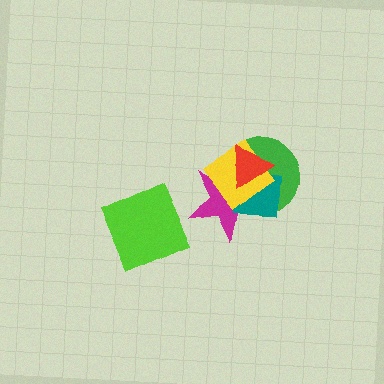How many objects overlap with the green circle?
4 objects overlap with the green circle.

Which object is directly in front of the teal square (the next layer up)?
The yellow diamond is directly in front of the teal square.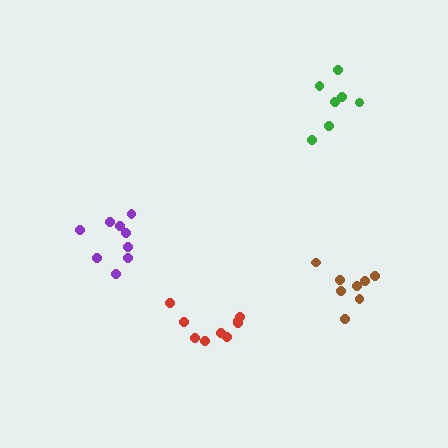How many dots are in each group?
Group 1: 9 dots, Group 2: 8 dots, Group 3: 7 dots, Group 4: 9 dots (33 total).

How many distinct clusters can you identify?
There are 4 distinct clusters.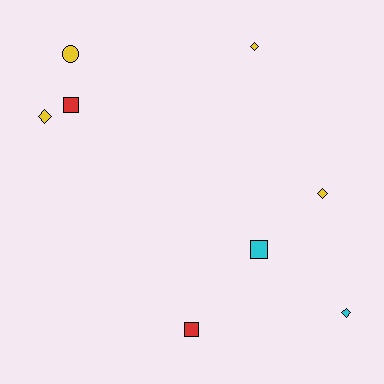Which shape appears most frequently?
Diamond, with 4 objects.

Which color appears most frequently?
Yellow, with 4 objects.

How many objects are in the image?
There are 8 objects.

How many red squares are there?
There are 2 red squares.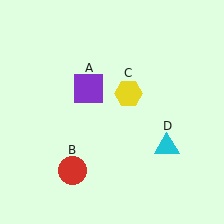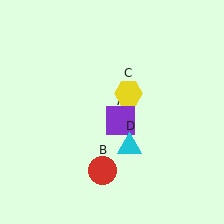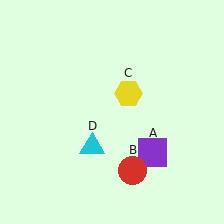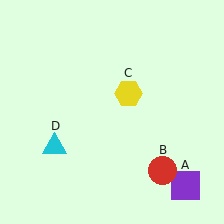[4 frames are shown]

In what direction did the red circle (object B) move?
The red circle (object B) moved right.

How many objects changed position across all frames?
3 objects changed position: purple square (object A), red circle (object B), cyan triangle (object D).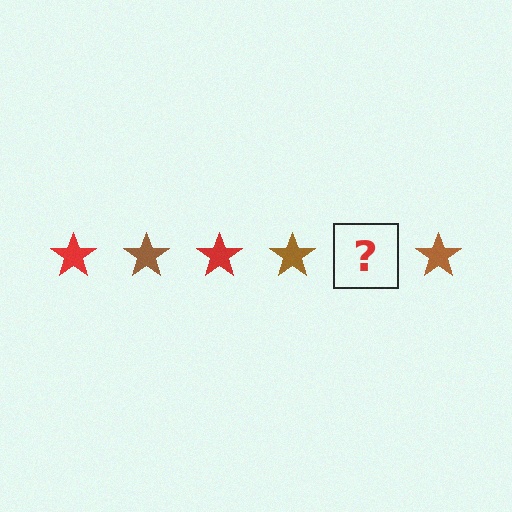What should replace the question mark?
The question mark should be replaced with a red star.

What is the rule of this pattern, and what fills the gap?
The rule is that the pattern cycles through red, brown stars. The gap should be filled with a red star.